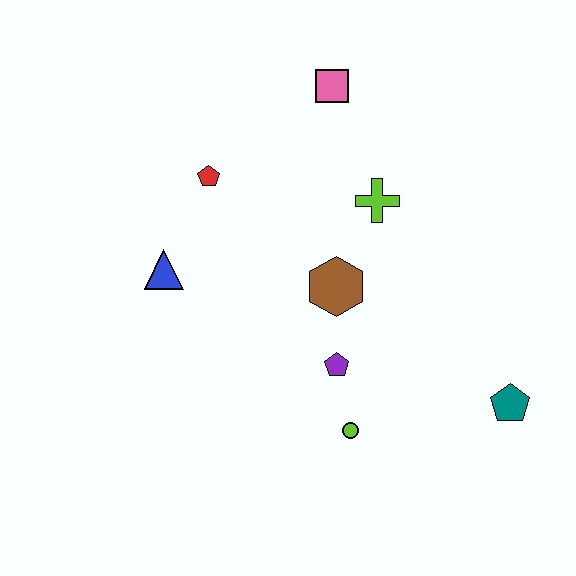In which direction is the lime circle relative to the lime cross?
The lime circle is below the lime cross.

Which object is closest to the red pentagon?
The blue triangle is closest to the red pentagon.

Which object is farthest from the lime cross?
The teal pentagon is farthest from the lime cross.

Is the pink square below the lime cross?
No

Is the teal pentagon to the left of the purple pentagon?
No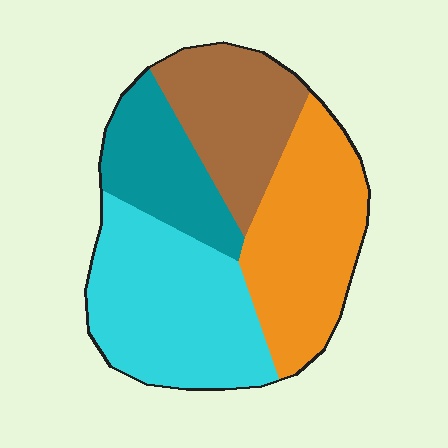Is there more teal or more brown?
Brown.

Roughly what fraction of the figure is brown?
Brown covers around 20% of the figure.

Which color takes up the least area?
Teal, at roughly 15%.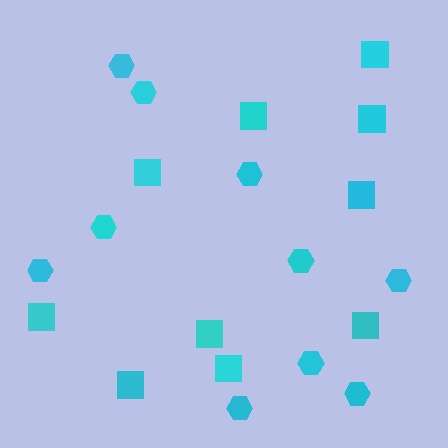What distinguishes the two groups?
There are 2 groups: one group of squares (10) and one group of hexagons (10).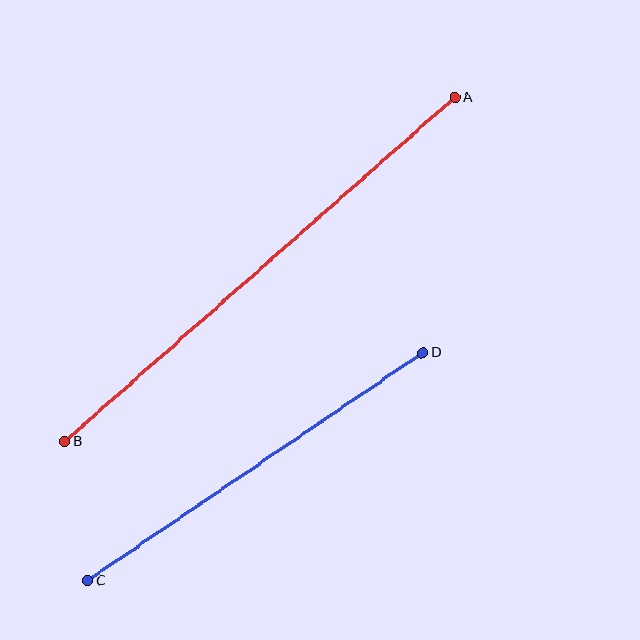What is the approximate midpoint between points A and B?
The midpoint is at approximately (260, 269) pixels.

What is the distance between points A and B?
The distance is approximately 520 pixels.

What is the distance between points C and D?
The distance is approximately 405 pixels.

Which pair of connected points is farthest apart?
Points A and B are farthest apart.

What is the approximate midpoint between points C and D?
The midpoint is at approximately (255, 467) pixels.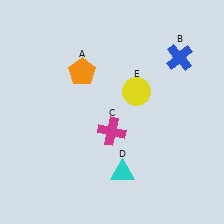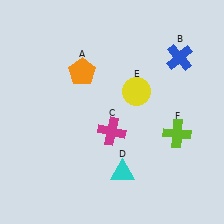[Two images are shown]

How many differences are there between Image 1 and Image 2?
There is 1 difference between the two images.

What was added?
A lime cross (F) was added in Image 2.